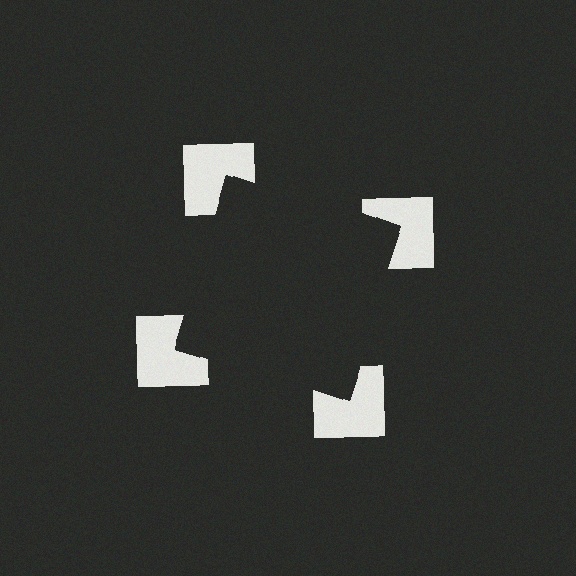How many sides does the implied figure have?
4 sides.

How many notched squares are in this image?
There are 4 — one at each vertex of the illusory square.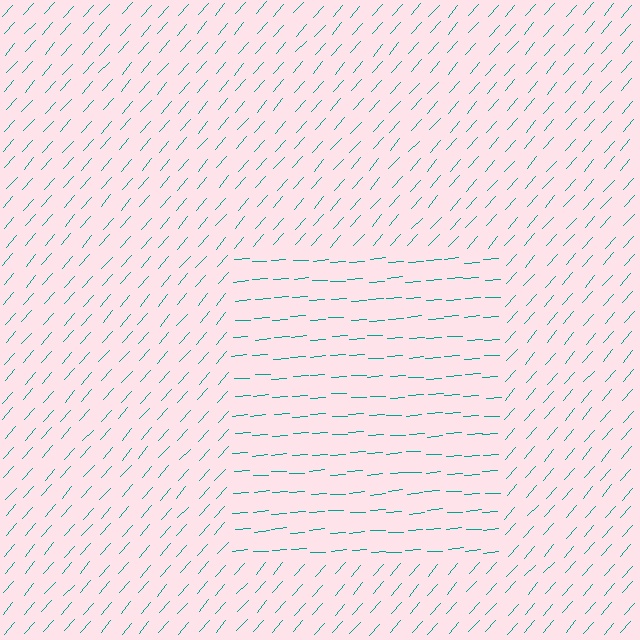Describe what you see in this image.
The image is filled with small teal line segments. A rectangle region in the image has lines oriented differently from the surrounding lines, creating a visible texture boundary.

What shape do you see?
I see a rectangle.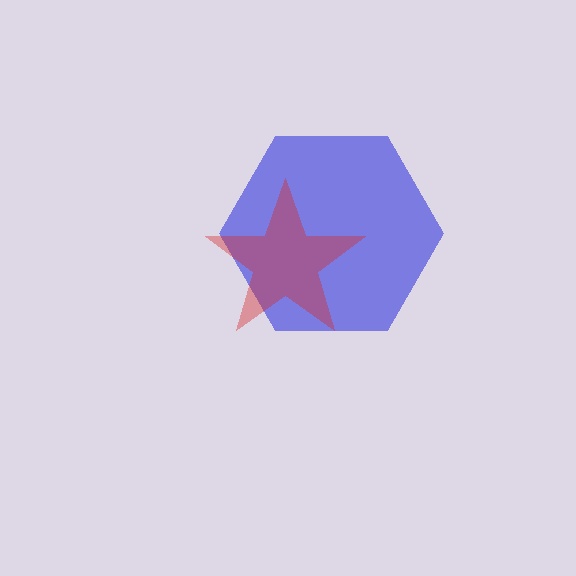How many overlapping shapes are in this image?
There are 2 overlapping shapes in the image.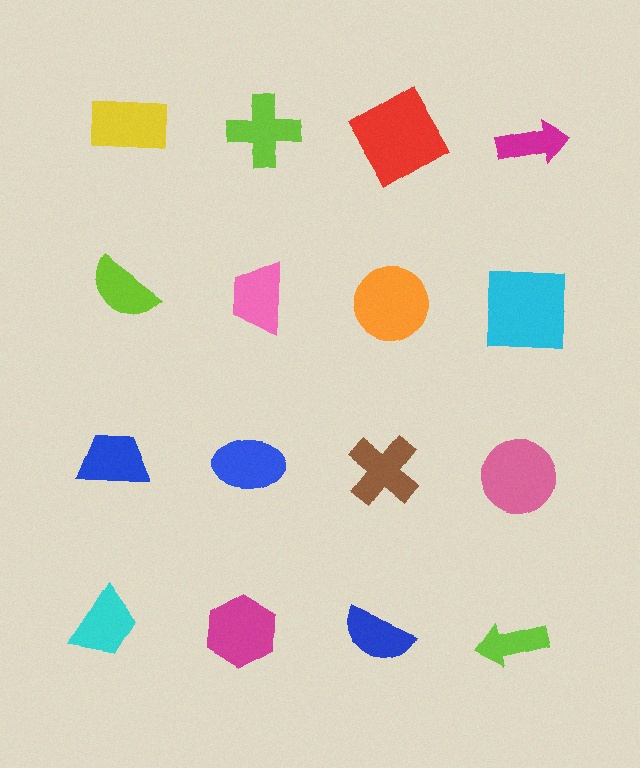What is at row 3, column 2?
A blue ellipse.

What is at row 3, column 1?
A blue trapezoid.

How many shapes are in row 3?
4 shapes.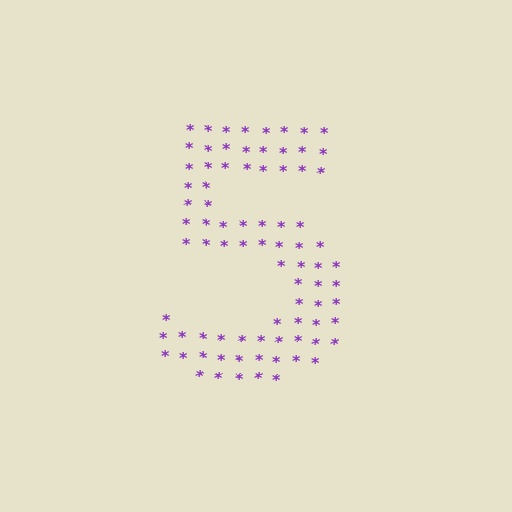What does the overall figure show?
The overall figure shows the digit 5.